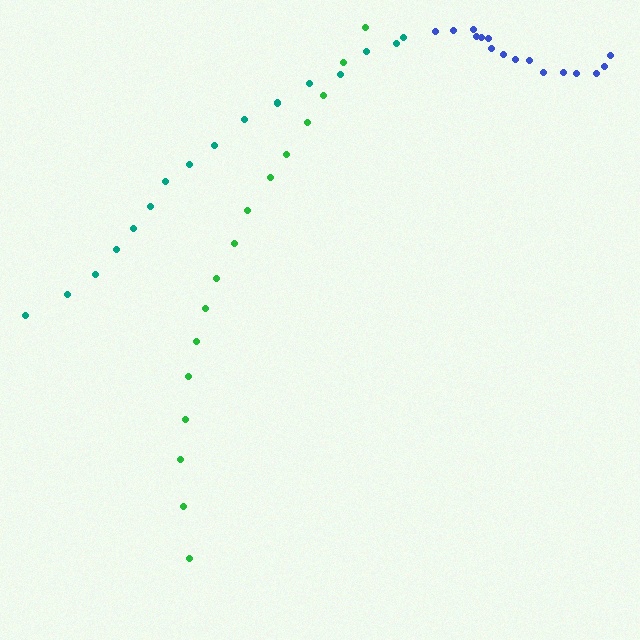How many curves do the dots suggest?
There are 3 distinct paths.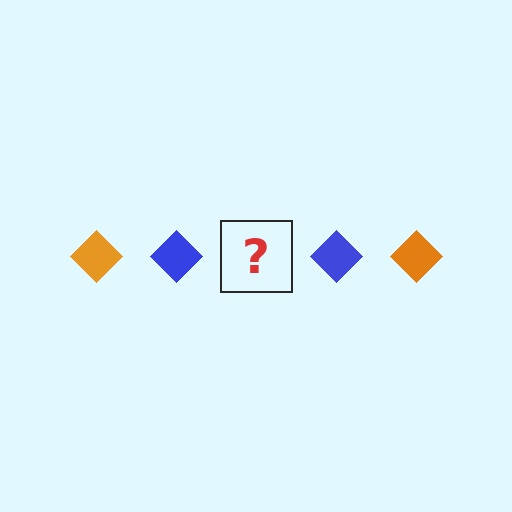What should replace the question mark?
The question mark should be replaced with an orange diamond.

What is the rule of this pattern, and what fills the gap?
The rule is that the pattern cycles through orange, blue diamonds. The gap should be filled with an orange diamond.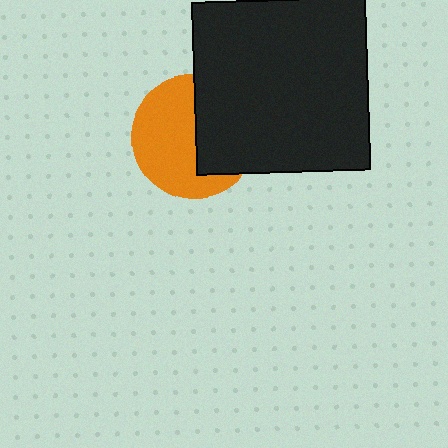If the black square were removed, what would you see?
You would see the complete orange circle.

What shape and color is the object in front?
The object in front is a black square.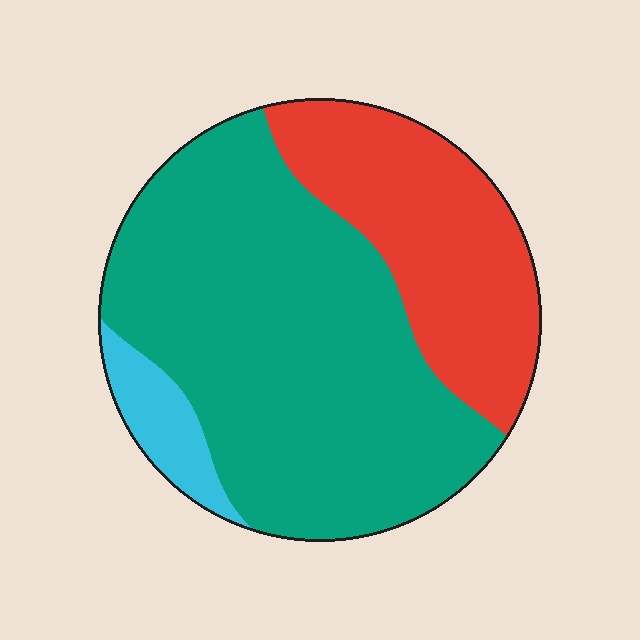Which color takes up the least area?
Cyan, at roughly 5%.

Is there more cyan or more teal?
Teal.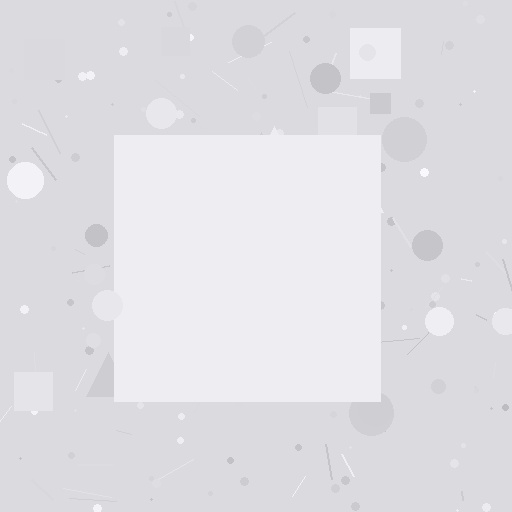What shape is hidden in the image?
A square is hidden in the image.